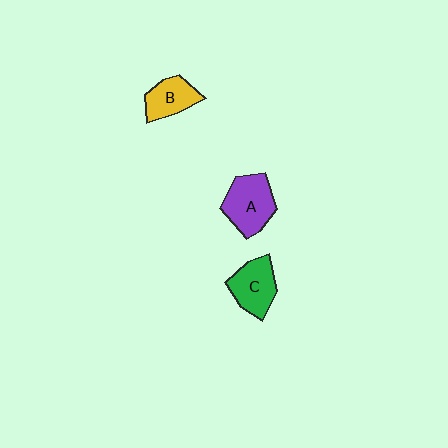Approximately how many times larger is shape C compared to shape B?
Approximately 1.2 times.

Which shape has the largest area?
Shape A (purple).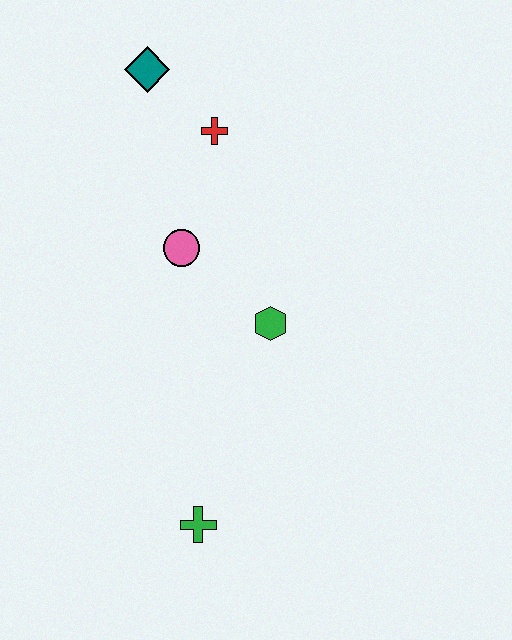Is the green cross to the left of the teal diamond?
No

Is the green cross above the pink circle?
No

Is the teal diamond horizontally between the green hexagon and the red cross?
No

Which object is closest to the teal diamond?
The red cross is closest to the teal diamond.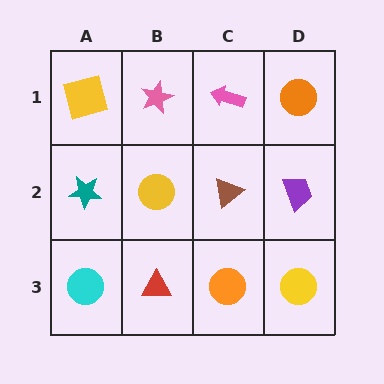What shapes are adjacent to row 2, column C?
A pink arrow (row 1, column C), an orange circle (row 3, column C), a yellow circle (row 2, column B), a purple trapezoid (row 2, column D).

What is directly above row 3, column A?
A teal star.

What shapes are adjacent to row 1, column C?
A brown triangle (row 2, column C), a pink star (row 1, column B), an orange circle (row 1, column D).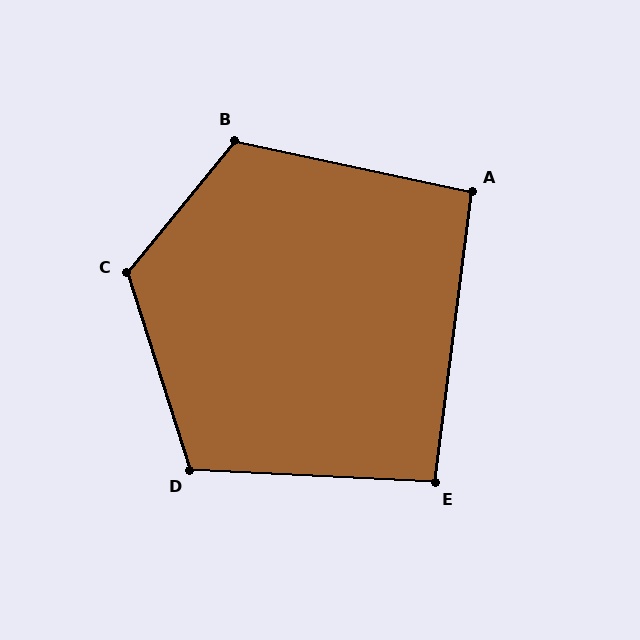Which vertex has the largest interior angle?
C, at approximately 123 degrees.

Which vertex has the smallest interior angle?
E, at approximately 94 degrees.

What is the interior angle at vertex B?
Approximately 117 degrees (obtuse).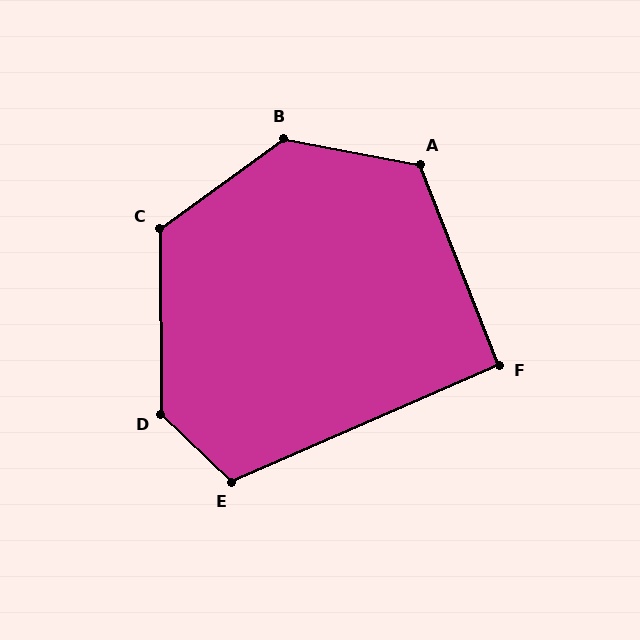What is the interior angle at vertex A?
Approximately 122 degrees (obtuse).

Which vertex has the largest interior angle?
D, at approximately 134 degrees.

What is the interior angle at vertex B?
Approximately 133 degrees (obtuse).